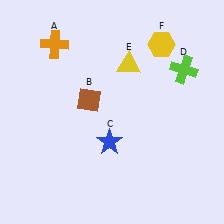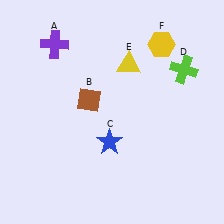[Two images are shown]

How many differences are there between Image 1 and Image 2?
There is 1 difference between the two images.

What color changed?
The cross (A) changed from orange in Image 1 to purple in Image 2.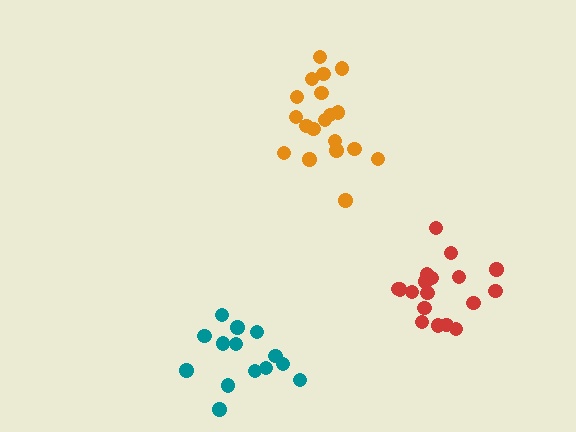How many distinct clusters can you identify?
There are 3 distinct clusters.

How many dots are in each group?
Group 1: 14 dots, Group 2: 19 dots, Group 3: 18 dots (51 total).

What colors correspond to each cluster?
The clusters are colored: teal, orange, red.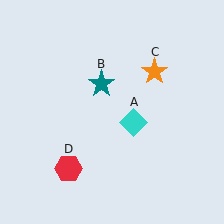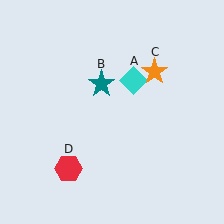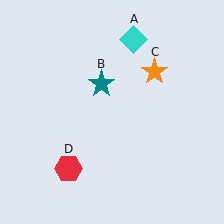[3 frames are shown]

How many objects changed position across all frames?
1 object changed position: cyan diamond (object A).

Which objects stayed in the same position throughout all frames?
Teal star (object B) and orange star (object C) and red hexagon (object D) remained stationary.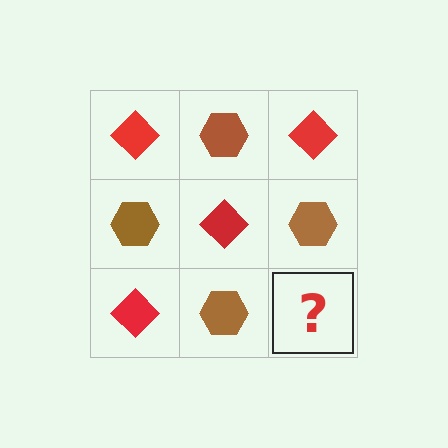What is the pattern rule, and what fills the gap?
The rule is that it alternates red diamond and brown hexagon in a checkerboard pattern. The gap should be filled with a red diamond.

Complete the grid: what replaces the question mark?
The question mark should be replaced with a red diamond.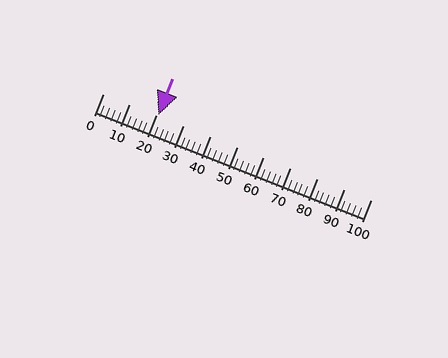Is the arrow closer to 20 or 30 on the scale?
The arrow is closer to 20.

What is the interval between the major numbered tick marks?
The major tick marks are spaced 10 units apart.